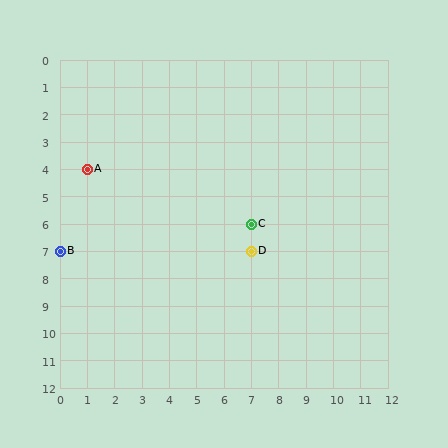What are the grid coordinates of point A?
Point A is at grid coordinates (1, 4).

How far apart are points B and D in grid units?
Points B and D are 7 columns apart.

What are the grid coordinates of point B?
Point B is at grid coordinates (0, 7).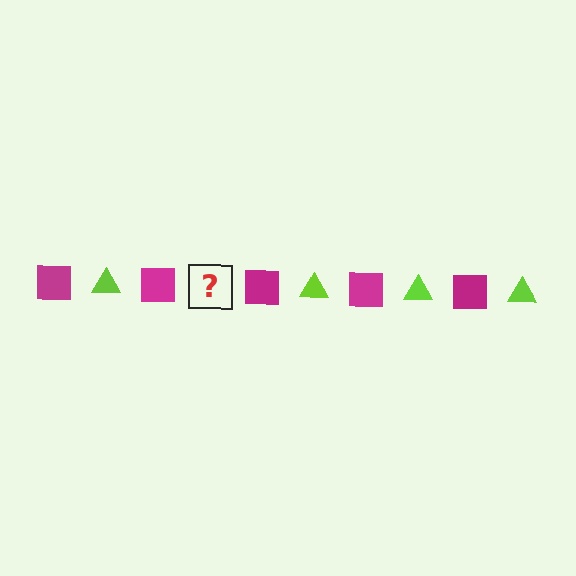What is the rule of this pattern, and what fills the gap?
The rule is that the pattern alternates between magenta square and lime triangle. The gap should be filled with a lime triangle.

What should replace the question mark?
The question mark should be replaced with a lime triangle.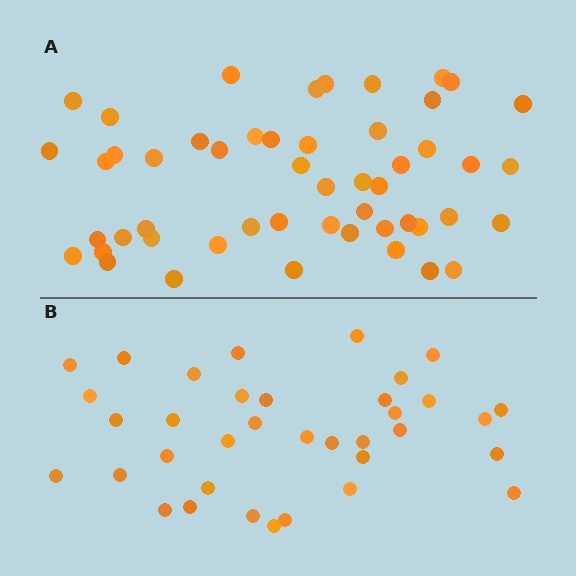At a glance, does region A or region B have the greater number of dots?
Region A (the top region) has more dots.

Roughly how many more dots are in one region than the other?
Region A has approximately 15 more dots than region B.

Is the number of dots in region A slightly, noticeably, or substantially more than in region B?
Region A has noticeably more, but not dramatically so. The ratio is roughly 1.4 to 1.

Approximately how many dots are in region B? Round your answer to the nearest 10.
About 40 dots. (The exact count is 36, which rounds to 40.)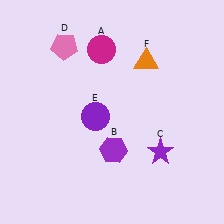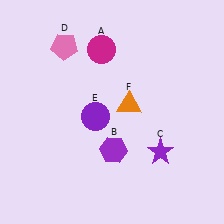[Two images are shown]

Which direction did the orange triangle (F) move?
The orange triangle (F) moved down.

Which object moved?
The orange triangle (F) moved down.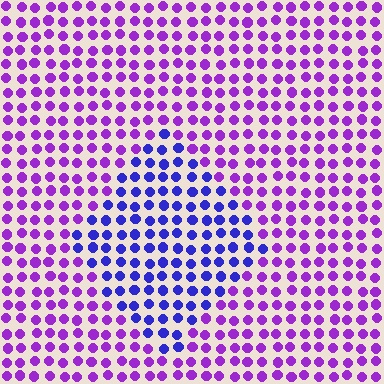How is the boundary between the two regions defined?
The boundary is defined purely by a slight shift in hue (about 40 degrees). Spacing, size, and orientation are identical on both sides.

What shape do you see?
I see a diamond.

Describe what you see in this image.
The image is filled with small purple elements in a uniform arrangement. A diamond-shaped region is visible where the elements are tinted to a slightly different hue, forming a subtle color boundary.